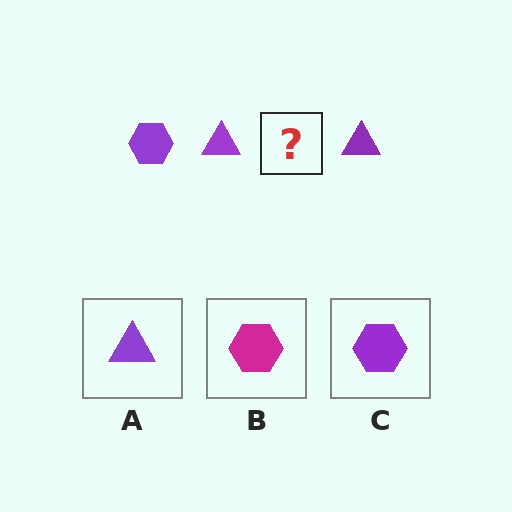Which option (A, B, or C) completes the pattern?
C.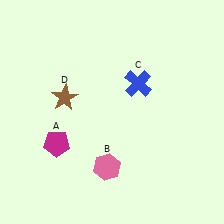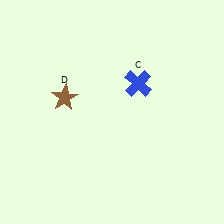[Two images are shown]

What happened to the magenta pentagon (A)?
The magenta pentagon (A) was removed in Image 2. It was in the bottom-left area of Image 1.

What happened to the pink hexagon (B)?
The pink hexagon (B) was removed in Image 2. It was in the bottom-left area of Image 1.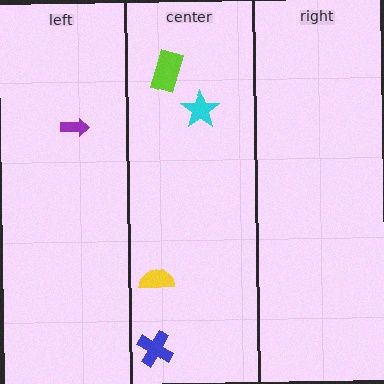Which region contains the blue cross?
The center region.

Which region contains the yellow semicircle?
The center region.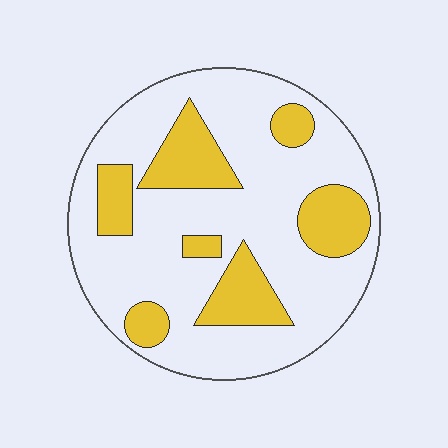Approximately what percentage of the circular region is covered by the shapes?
Approximately 25%.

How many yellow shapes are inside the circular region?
7.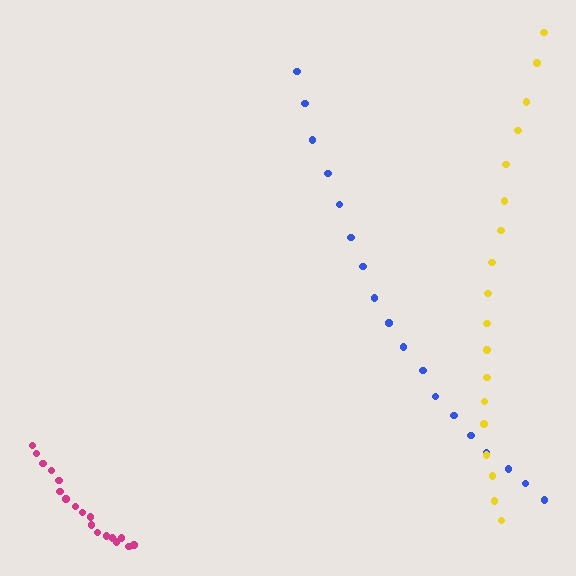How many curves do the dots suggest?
There are 3 distinct paths.